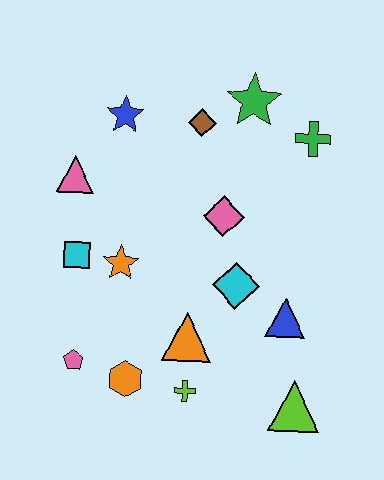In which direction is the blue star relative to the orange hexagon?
The blue star is above the orange hexagon.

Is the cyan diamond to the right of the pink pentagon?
Yes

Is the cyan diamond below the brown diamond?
Yes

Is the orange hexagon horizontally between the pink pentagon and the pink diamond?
Yes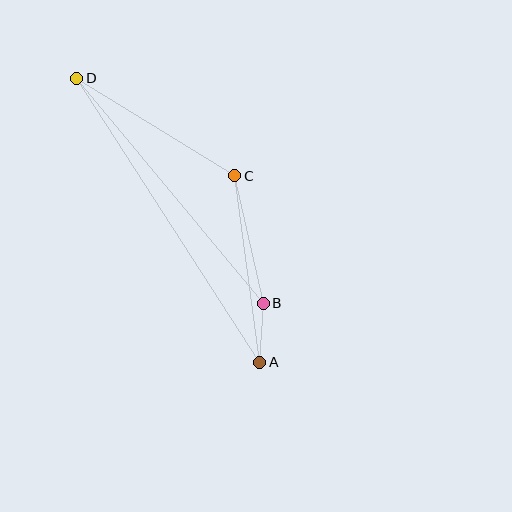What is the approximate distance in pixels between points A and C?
The distance between A and C is approximately 188 pixels.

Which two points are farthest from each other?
Points A and D are farthest from each other.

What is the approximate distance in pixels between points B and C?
The distance between B and C is approximately 130 pixels.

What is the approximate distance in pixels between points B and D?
The distance between B and D is approximately 292 pixels.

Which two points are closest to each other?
Points A and B are closest to each other.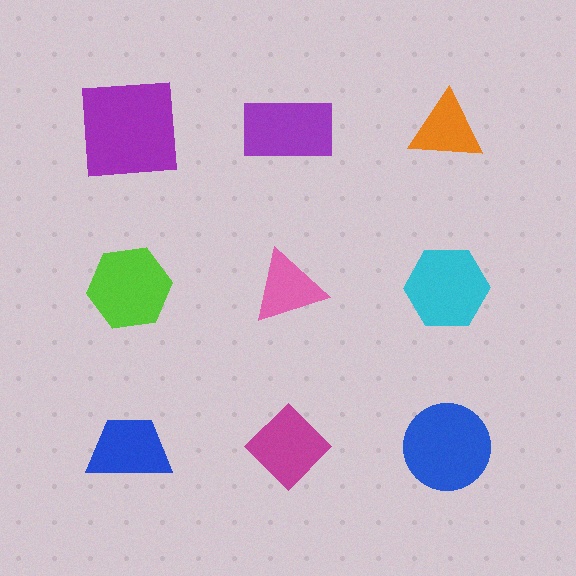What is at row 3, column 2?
A magenta diamond.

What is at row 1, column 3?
An orange triangle.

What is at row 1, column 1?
A purple square.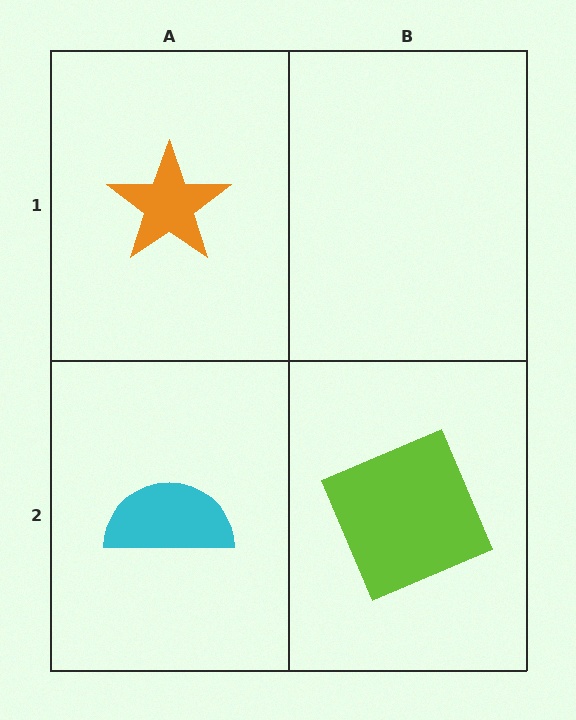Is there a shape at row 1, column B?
No, that cell is empty.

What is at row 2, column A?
A cyan semicircle.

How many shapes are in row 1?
1 shape.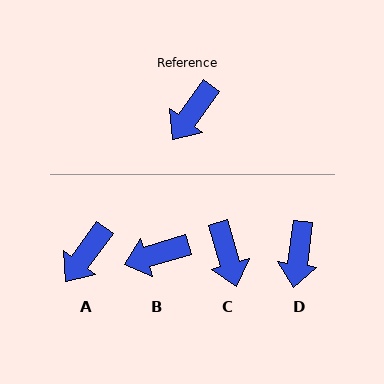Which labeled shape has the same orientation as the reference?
A.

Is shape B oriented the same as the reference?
No, it is off by about 37 degrees.